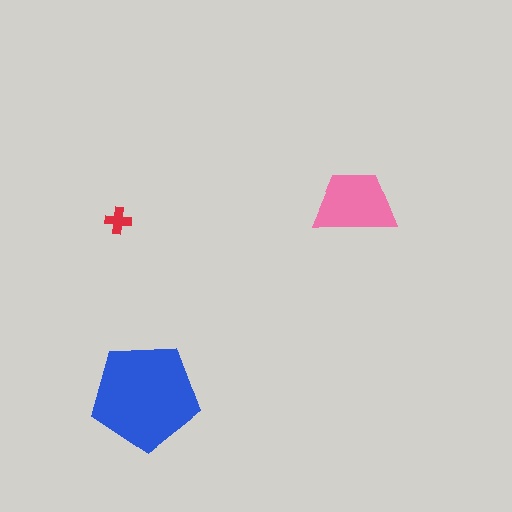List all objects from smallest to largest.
The red cross, the pink trapezoid, the blue pentagon.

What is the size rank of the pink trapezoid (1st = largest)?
2nd.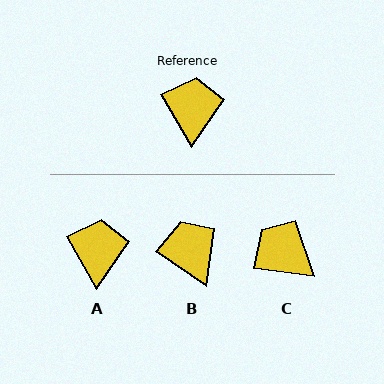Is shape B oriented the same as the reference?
No, it is off by about 26 degrees.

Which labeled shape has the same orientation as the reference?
A.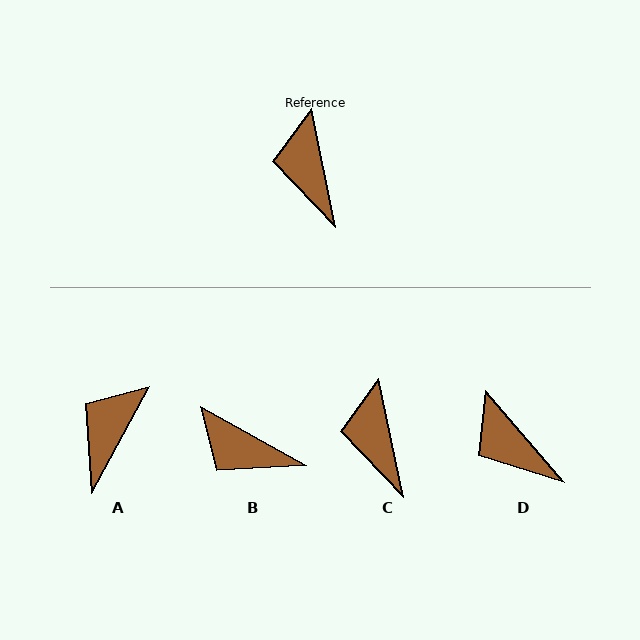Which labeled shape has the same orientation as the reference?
C.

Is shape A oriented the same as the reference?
No, it is off by about 40 degrees.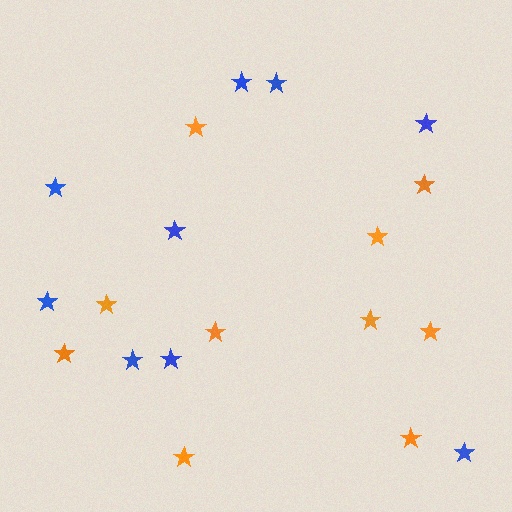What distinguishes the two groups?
There are 2 groups: one group of orange stars (10) and one group of blue stars (9).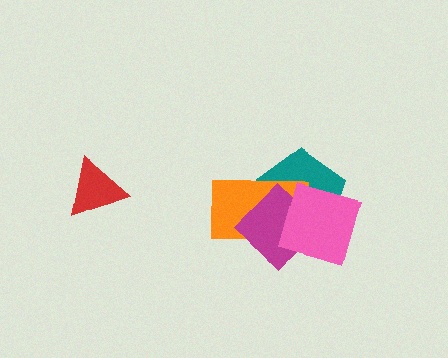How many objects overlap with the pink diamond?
3 objects overlap with the pink diamond.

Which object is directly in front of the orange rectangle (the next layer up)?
The magenta diamond is directly in front of the orange rectangle.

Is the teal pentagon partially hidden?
Yes, it is partially covered by another shape.